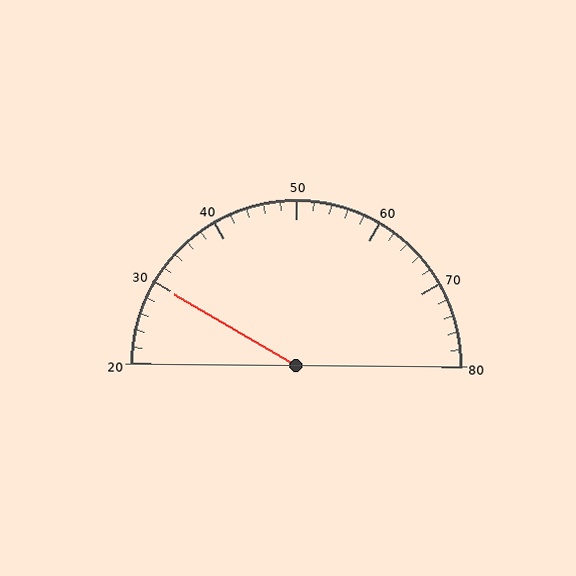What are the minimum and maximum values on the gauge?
The gauge ranges from 20 to 80.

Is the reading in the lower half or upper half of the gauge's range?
The reading is in the lower half of the range (20 to 80).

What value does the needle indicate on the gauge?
The needle indicates approximately 30.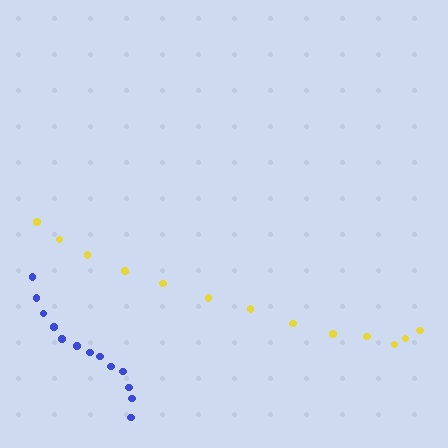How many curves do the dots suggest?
There are 2 distinct paths.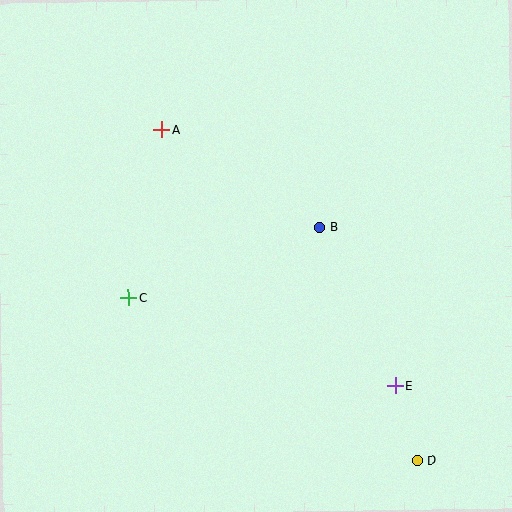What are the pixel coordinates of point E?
Point E is at (395, 386).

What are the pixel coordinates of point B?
Point B is at (320, 227).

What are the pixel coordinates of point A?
Point A is at (162, 130).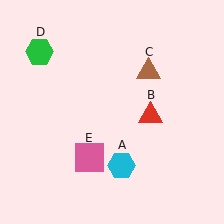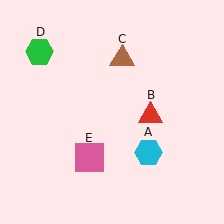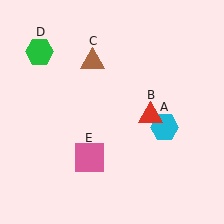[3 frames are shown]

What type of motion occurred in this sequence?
The cyan hexagon (object A), brown triangle (object C) rotated counterclockwise around the center of the scene.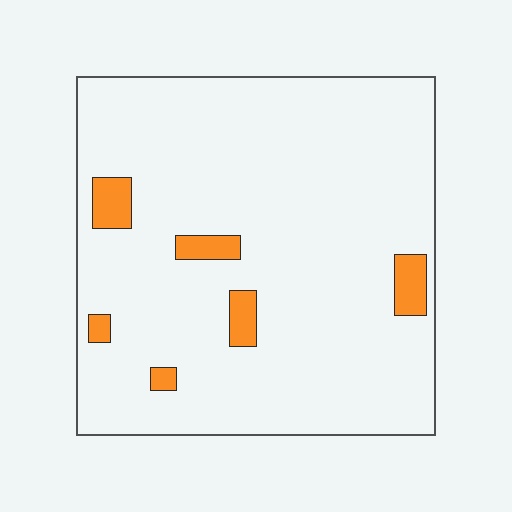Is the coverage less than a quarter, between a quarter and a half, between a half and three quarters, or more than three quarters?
Less than a quarter.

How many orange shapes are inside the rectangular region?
6.